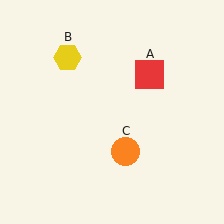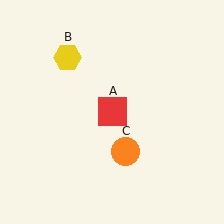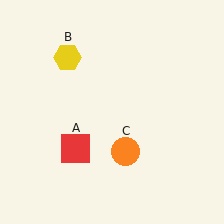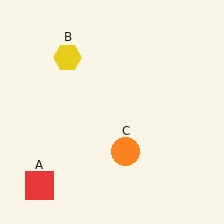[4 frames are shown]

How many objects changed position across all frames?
1 object changed position: red square (object A).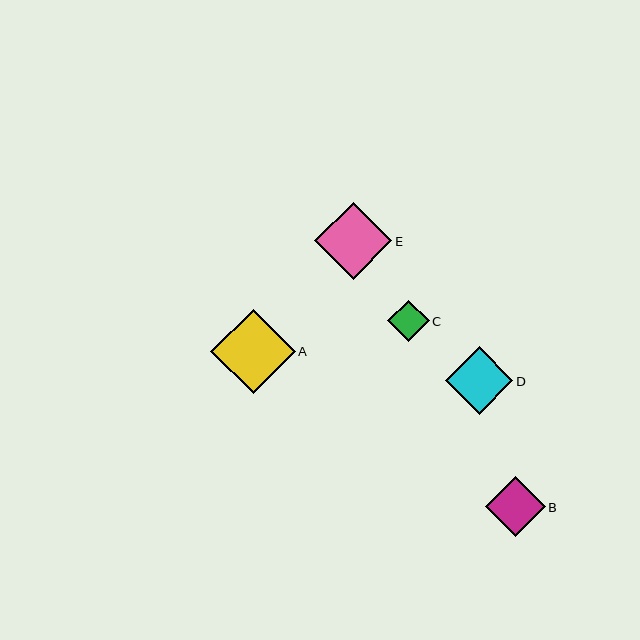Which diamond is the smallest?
Diamond C is the smallest with a size of approximately 42 pixels.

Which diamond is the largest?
Diamond A is the largest with a size of approximately 84 pixels.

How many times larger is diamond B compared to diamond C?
Diamond B is approximately 1.4 times the size of diamond C.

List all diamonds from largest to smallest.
From largest to smallest: A, E, D, B, C.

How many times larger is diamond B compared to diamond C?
Diamond B is approximately 1.4 times the size of diamond C.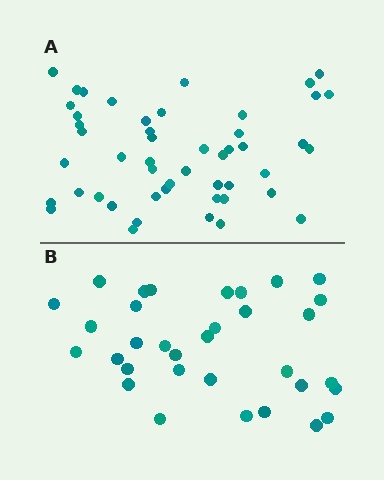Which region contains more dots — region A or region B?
Region A (the top region) has more dots.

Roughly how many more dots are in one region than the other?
Region A has approximately 15 more dots than region B.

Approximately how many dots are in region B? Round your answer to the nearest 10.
About 30 dots. (The exact count is 33, which rounds to 30.)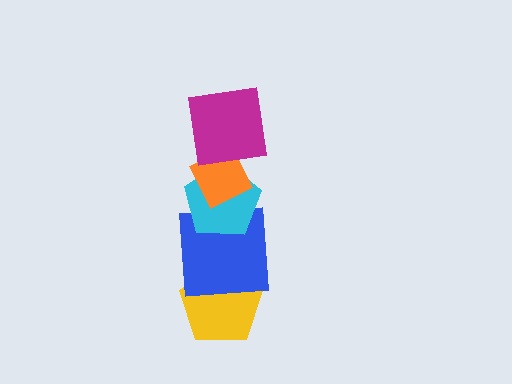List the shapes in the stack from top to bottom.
From top to bottom: the magenta square, the orange diamond, the cyan pentagon, the blue square, the yellow pentagon.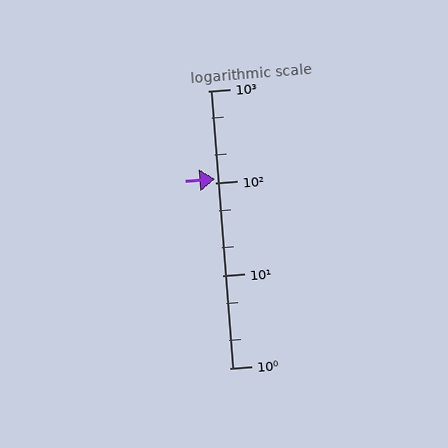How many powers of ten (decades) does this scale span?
The scale spans 3 decades, from 1 to 1000.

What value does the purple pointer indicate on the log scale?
The pointer indicates approximately 110.